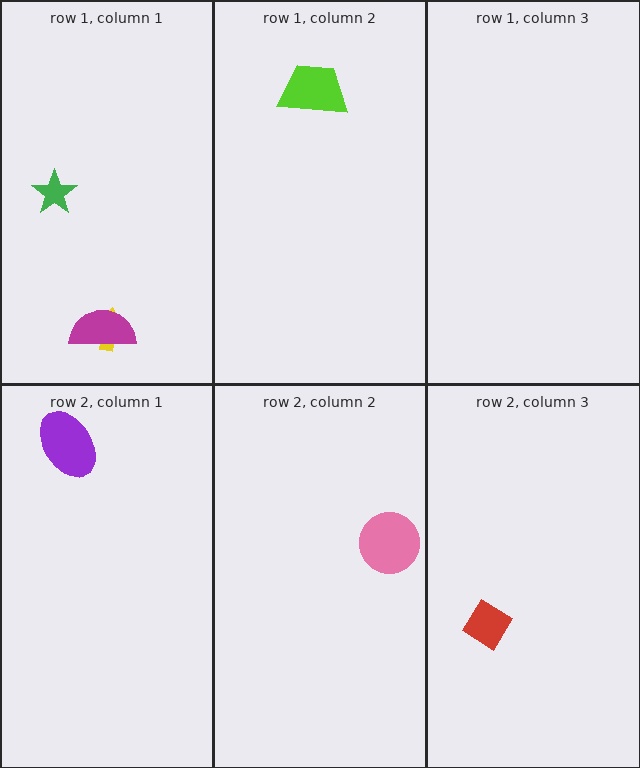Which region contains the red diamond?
The row 2, column 3 region.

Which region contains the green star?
The row 1, column 1 region.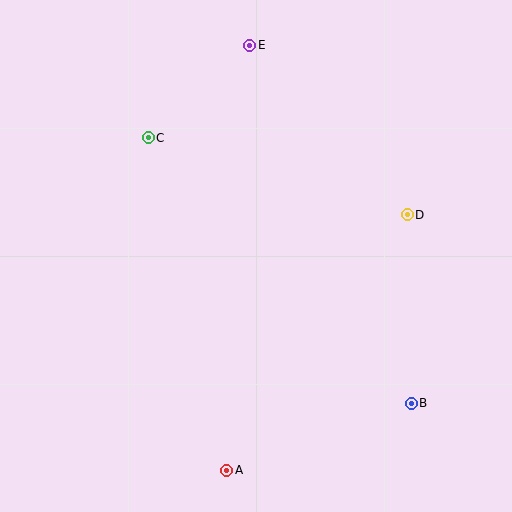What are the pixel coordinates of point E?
Point E is at (250, 45).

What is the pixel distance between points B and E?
The distance between B and E is 393 pixels.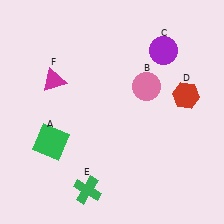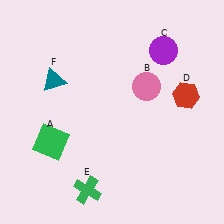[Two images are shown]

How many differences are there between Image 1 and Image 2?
There is 1 difference between the two images.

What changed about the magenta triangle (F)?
In Image 1, F is magenta. In Image 2, it changed to teal.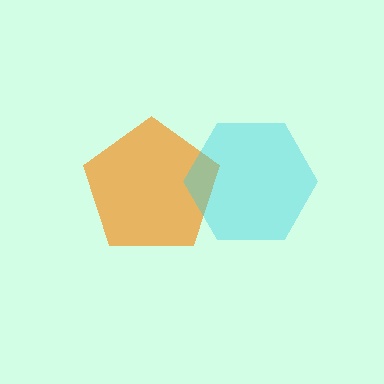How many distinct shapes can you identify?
There are 2 distinct shapes: an orange pentagon, a cyan hexagon.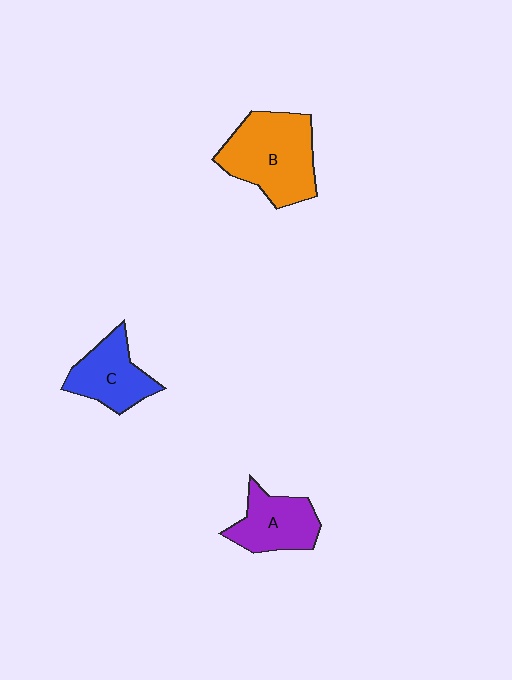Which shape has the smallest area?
Shape A (purple).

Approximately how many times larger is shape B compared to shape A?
Approximately 1.6 times.